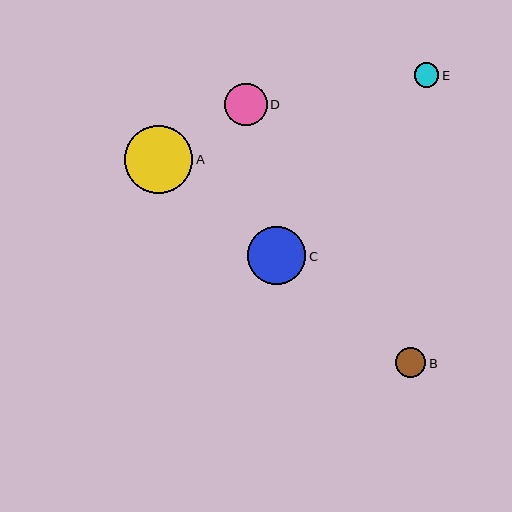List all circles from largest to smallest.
From largest to smallest: A, C, D, B, E.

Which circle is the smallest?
Circle E is the smallest with a size of approximately 25 pixels.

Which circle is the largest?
Circle A is the largest with a size of approximately 68 pixels.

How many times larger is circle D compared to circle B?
Circle D is approximately 1.4 times the size of circle B.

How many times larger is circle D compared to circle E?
Circle D is approximately 1.7 times the size of circle E.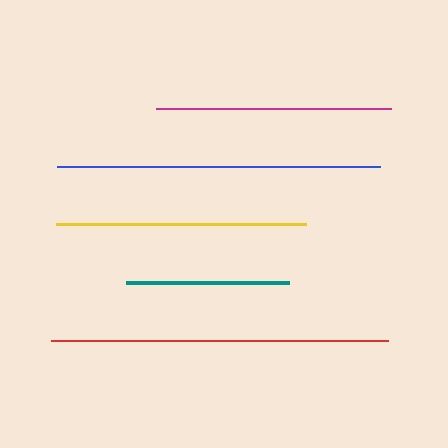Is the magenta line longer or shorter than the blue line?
The blue line is longer than the magenta line.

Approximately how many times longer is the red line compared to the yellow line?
The red line is approximately 1.3 times the length of the yellow line.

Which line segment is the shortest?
The teal line is the shortest at approximately 163 pixels.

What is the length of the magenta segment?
The magenta segment is approximately 235 pixels long.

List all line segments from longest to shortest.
From longest to shortest: red, blue, yellow, magenta, teal.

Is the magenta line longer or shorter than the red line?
The red line is longer than the magenta line.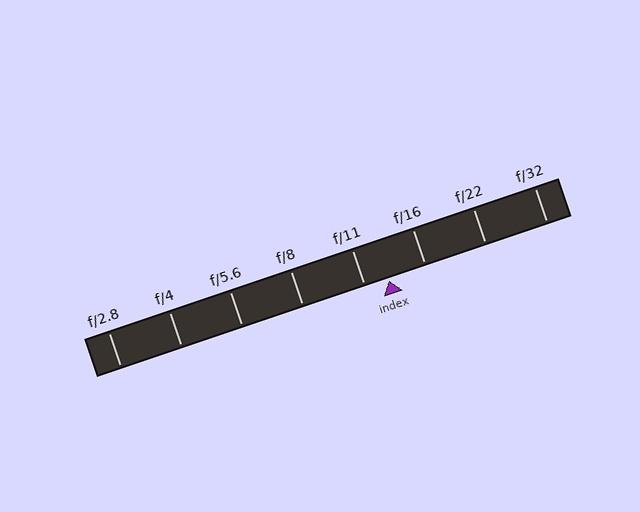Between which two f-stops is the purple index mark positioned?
The index mark is between f/11 and f/16.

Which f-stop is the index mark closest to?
The index mark is closest to f/11.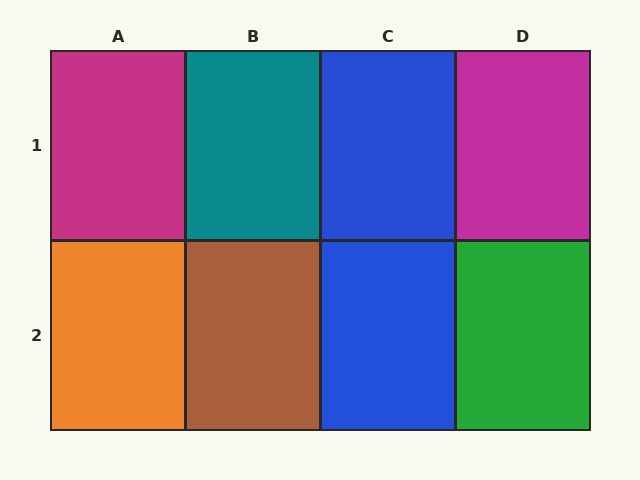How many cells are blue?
2 cells are blue.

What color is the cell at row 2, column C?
Blue.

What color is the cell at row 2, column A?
Orange.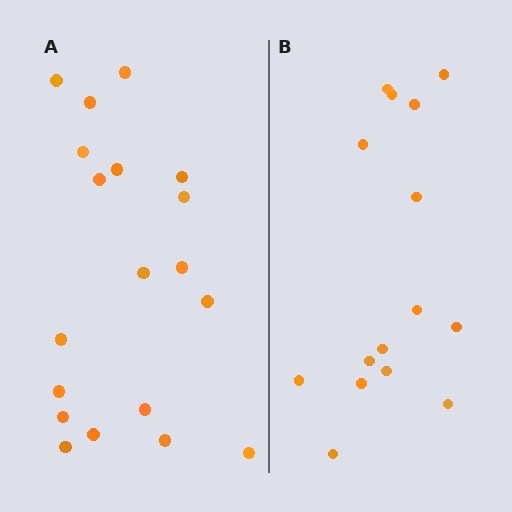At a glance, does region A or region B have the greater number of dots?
Region A (the left region) has more dots.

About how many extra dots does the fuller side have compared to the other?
Region A has about 4 more dots than region B.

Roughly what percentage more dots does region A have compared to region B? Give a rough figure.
About 25% more.